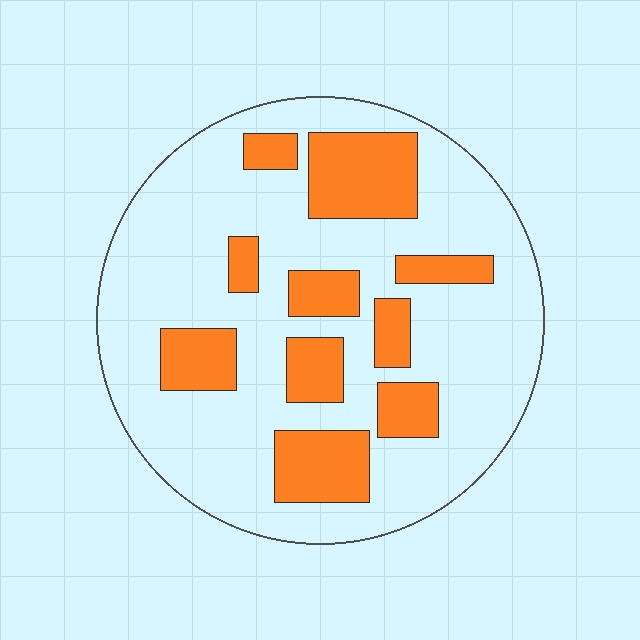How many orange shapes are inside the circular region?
10.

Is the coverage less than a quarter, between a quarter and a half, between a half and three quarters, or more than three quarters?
Between a quarter and a half.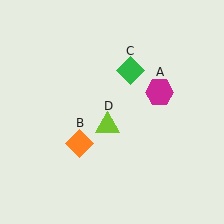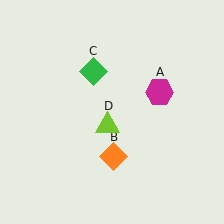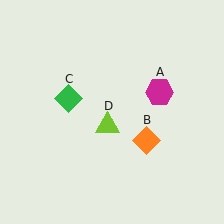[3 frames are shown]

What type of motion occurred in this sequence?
The orange diamond (object B), green diamond (object C) rotated counterclockwise around the center of the scene.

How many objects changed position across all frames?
2 objects changed position: orange diamond (object B), green diamond (object C).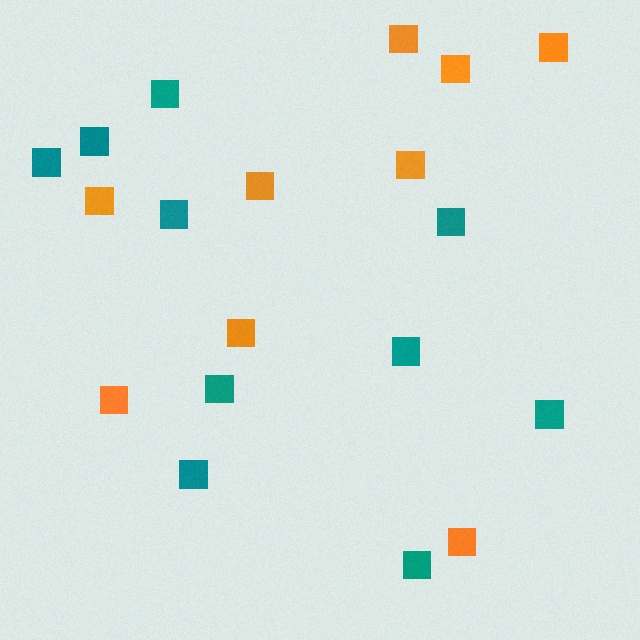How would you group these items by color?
There are 2 groups: one group of orange squares (9) and one group of teal squares (10).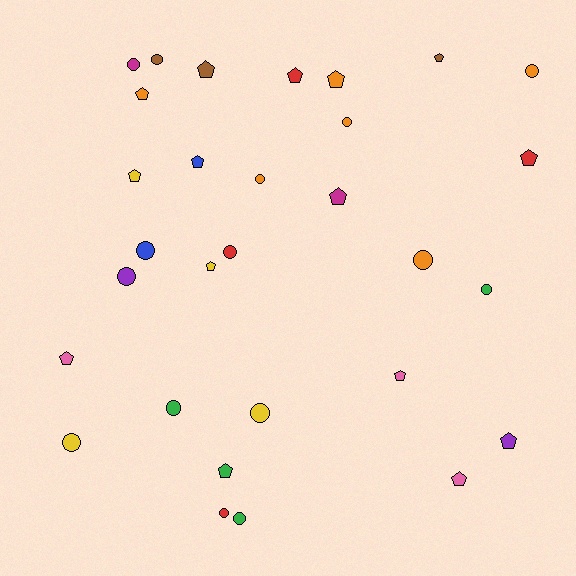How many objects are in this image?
There are 30 objects.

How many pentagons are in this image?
There are 15 pentagons.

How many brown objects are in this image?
There are 3 brown objects.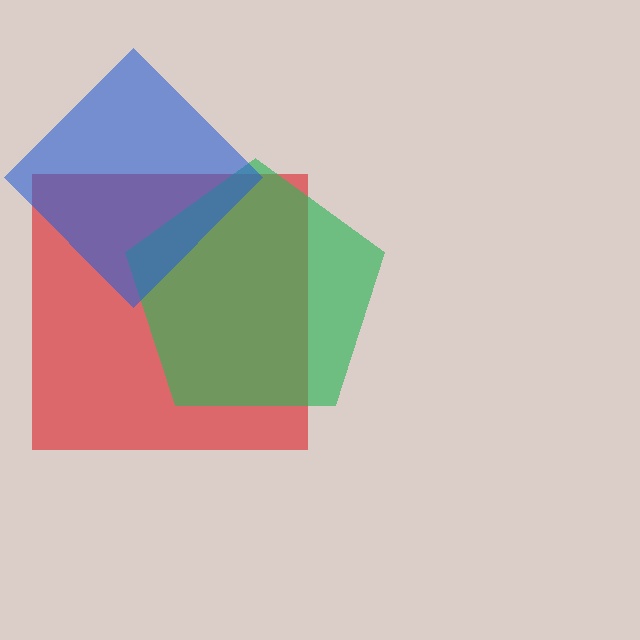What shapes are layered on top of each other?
The layered shapes are: a red square, a green pentagon, a blue diamond.